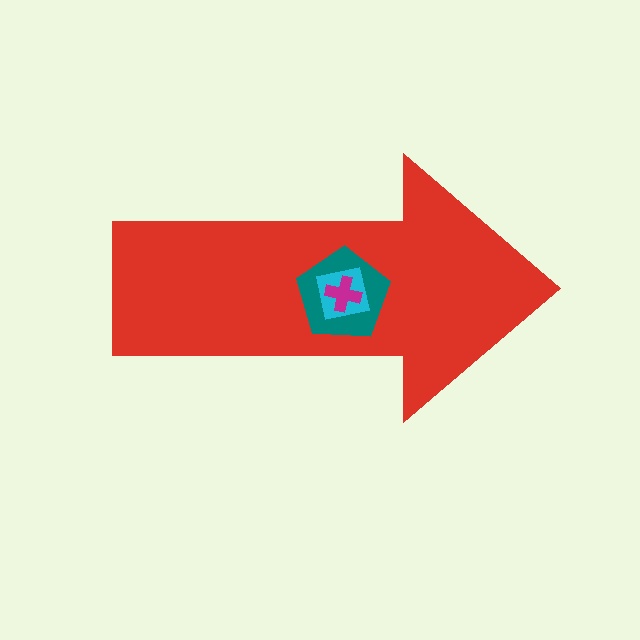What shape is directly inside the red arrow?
The teal pentagon.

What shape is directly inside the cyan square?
The magenta cross.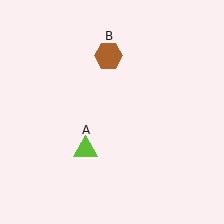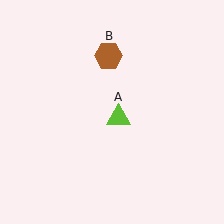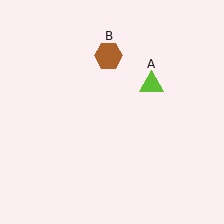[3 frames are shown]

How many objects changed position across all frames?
1 object changed position: lime triangle (object A).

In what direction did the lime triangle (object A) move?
The lime triangle (object A) moved up and to the right.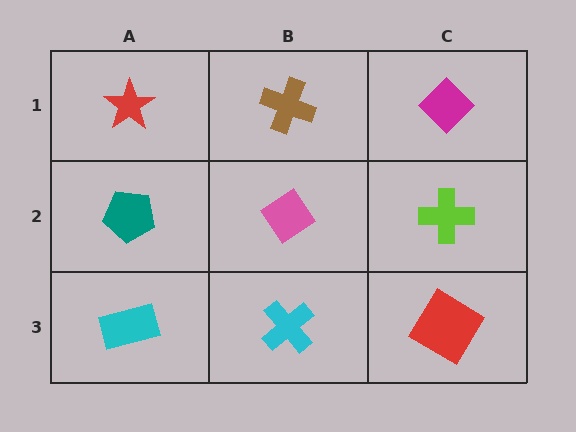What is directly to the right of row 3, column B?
A red diamond.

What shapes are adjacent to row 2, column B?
A brown cross (row 1, column B), a cyan cross (row 3, column B), a teal pentagon (row 2, column A), a lime cross (row 2, column C).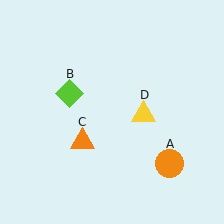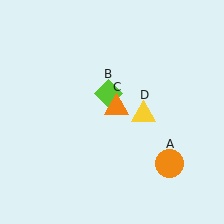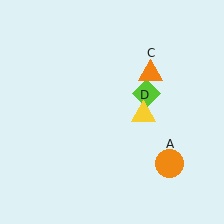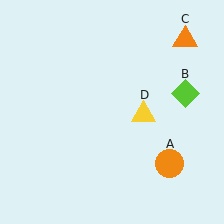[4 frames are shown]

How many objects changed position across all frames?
2 objects changed position: lime diamond (object B), orange triangle (object C).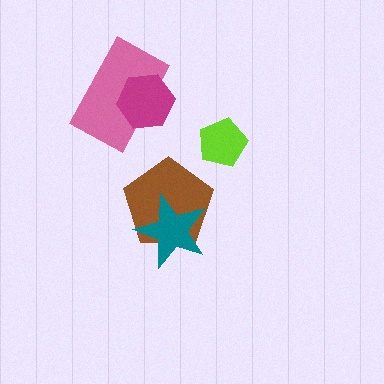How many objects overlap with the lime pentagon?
0 objects overlap with the lime pentagon.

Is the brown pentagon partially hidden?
Yes, it is partially covered by another shape.